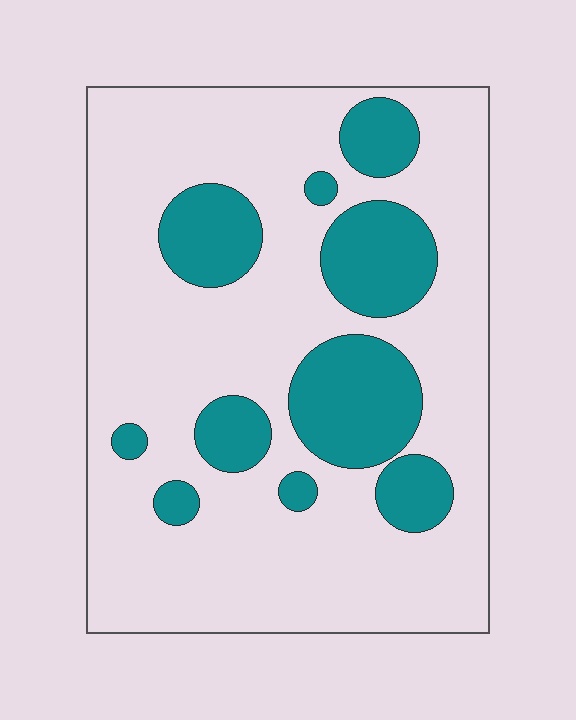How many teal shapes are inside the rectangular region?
10.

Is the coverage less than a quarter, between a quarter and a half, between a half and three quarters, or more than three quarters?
Less than a quarter.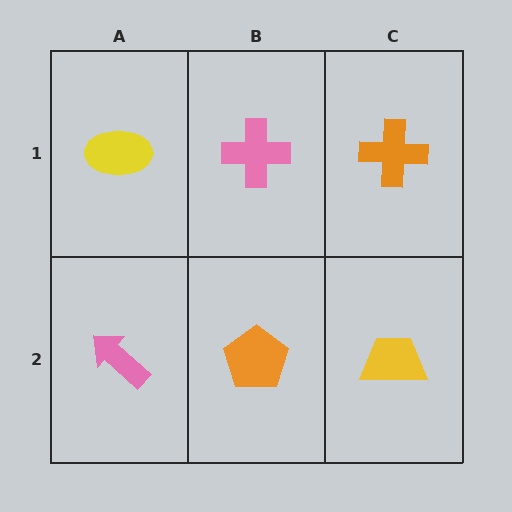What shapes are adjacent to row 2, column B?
A pink cross (row 1, column B), a pink arrow (row 2, column A), a yellow trapezoid (row 2, column C).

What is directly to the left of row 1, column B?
A yellow ellipse.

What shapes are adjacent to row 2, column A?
A yellow ellipse (row 1, column A), an orange pentagon (row 2, column B).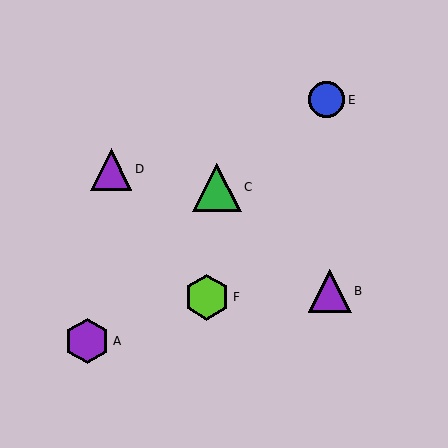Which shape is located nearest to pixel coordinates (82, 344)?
The purple hexagon (labeled A) at (87, 341) is nearest to that location.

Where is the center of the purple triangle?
The center of the purple triangle is at (330, 291).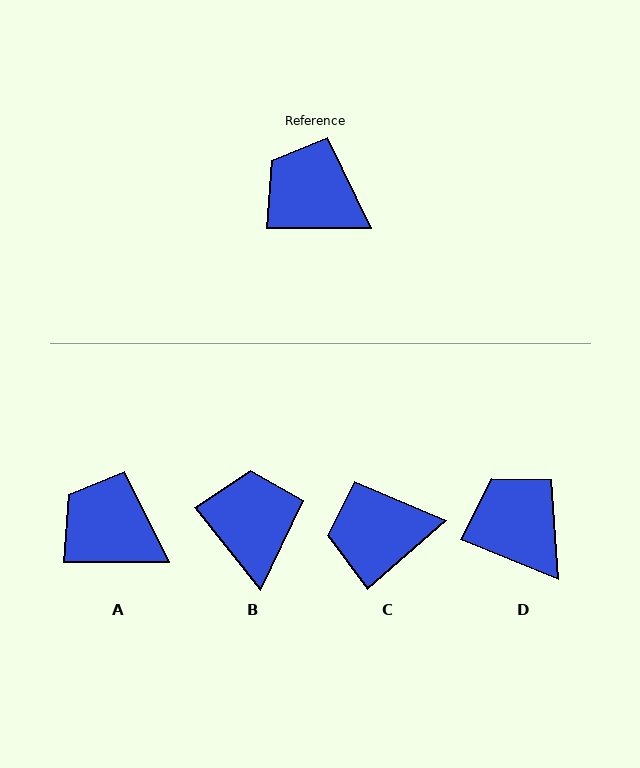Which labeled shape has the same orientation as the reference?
A.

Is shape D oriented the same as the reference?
No, it is off by about 23 degrees.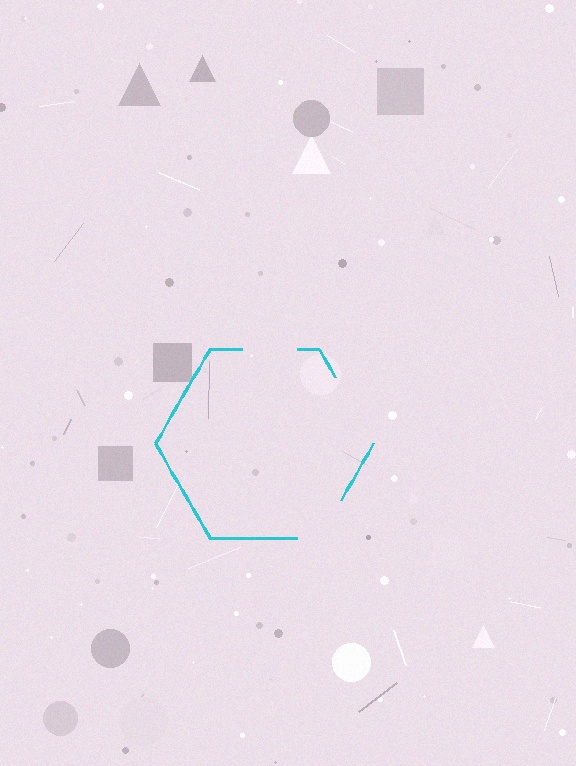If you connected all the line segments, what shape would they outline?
They would outline a hexagon.